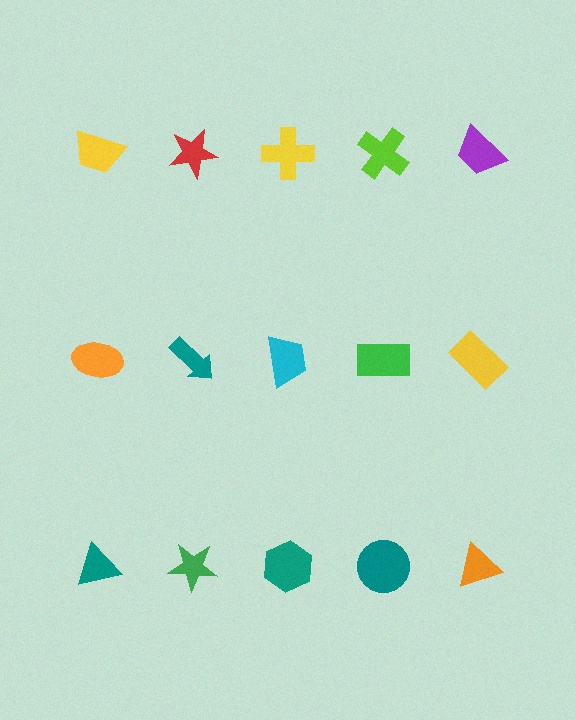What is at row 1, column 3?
A yellow cross.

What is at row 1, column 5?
A purple trapezoid.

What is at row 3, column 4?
A teal circle.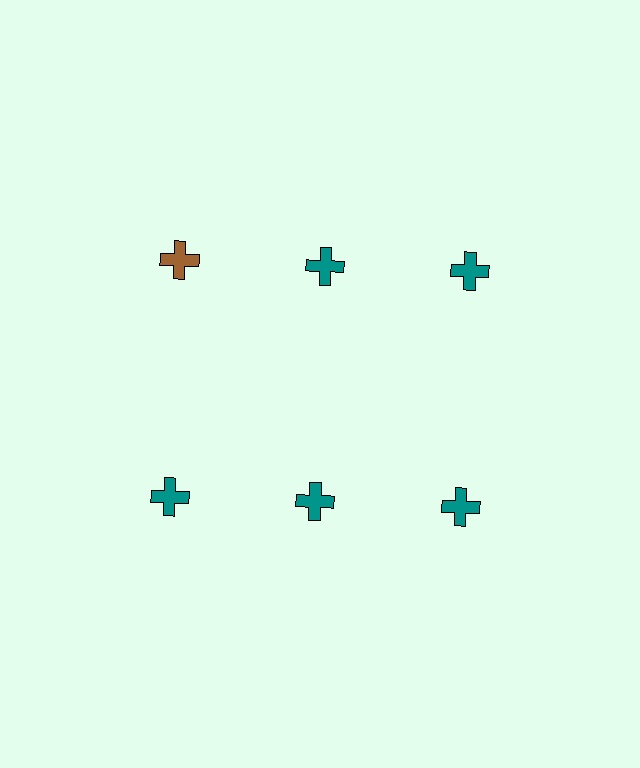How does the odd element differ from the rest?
It has a different color: brown instead of teal.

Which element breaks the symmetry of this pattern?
The brown cross in the top row, leftmost column breaks the symmetry. All other shapes are teal crosses.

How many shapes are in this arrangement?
There are 6 shapes arranged in a grid pattern.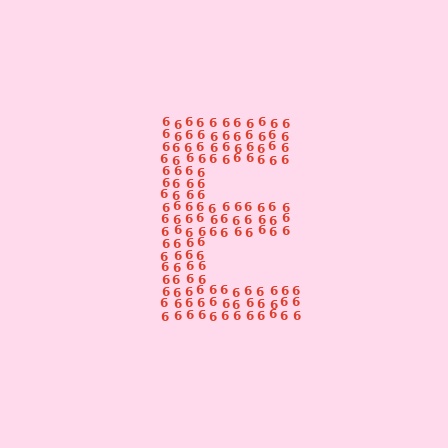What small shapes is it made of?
It is made of small digit 6's.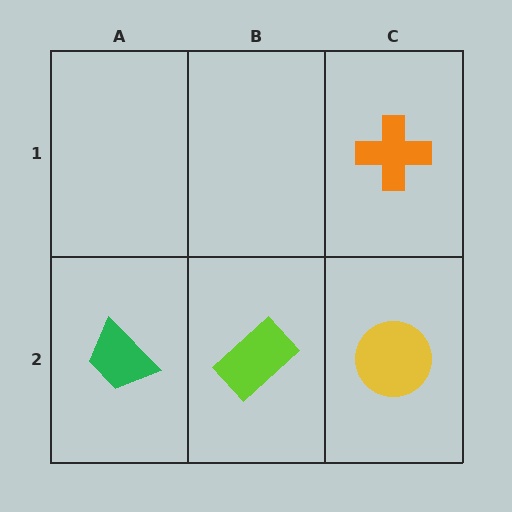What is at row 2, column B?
A lime rectangle.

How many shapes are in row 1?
1 shape.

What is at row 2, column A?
A green trapezoid.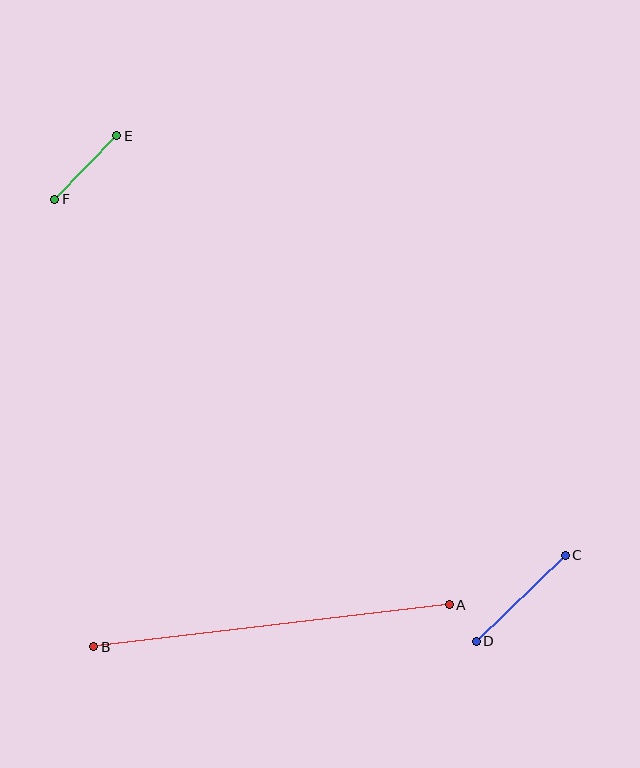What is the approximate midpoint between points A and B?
The midpoint is at approximately (272, 626) pixels.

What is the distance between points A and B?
The distance is approximately 358 pixels.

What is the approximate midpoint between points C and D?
The midpoint is at approximately (521, 598) pixels.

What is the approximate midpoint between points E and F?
The midpoint is at approximately (86, 167) pixels.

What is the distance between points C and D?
The distance is approximately 124 pixels.